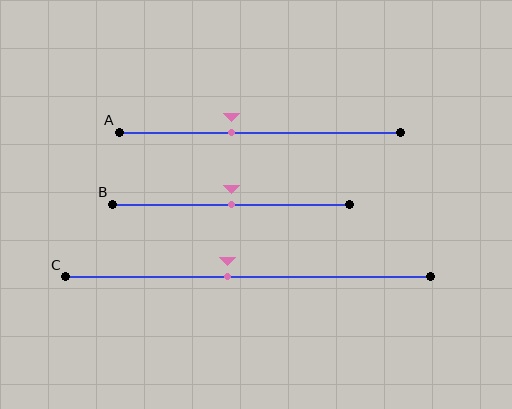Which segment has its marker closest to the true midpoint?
Segment B has its marker closest to the true midpoint.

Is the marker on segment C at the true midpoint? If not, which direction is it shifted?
No, the marker on segment C is shifted to the left by about 6% of the segment length.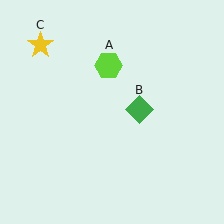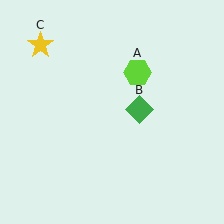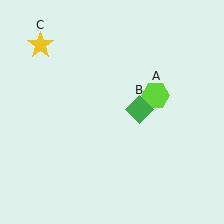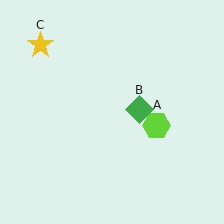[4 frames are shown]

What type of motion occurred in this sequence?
The lime hexagon (object A) rotated clockwise around the center of the scene.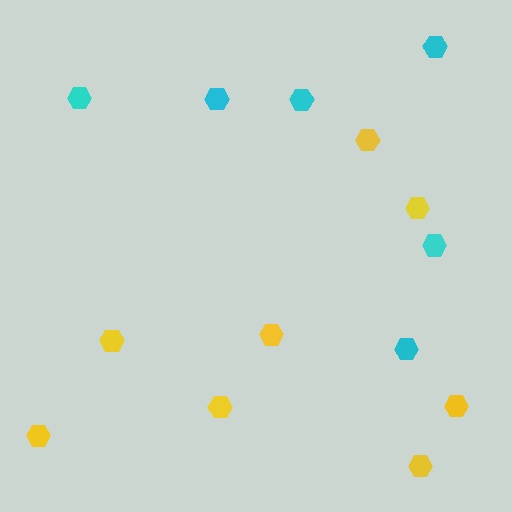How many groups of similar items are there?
There are 2 groups: one group of yellow hexagons (8) and one group of cyan hexagons (6).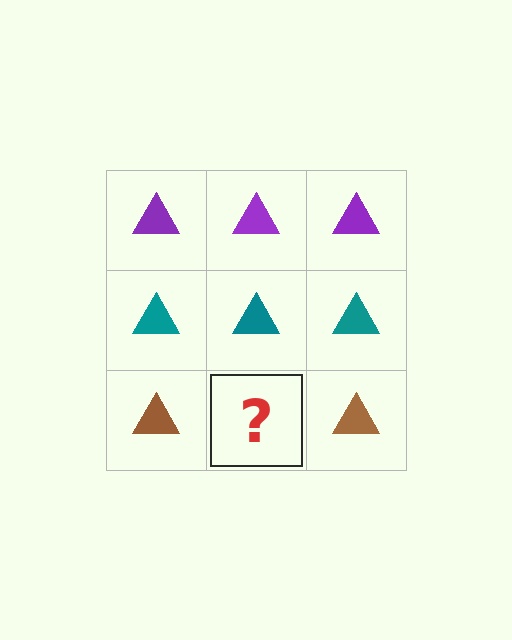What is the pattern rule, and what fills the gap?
The rule is that each row has a consistent color. The gap should be filled with a brown triangle.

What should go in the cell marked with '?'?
The missing cell should contain a brown triangle.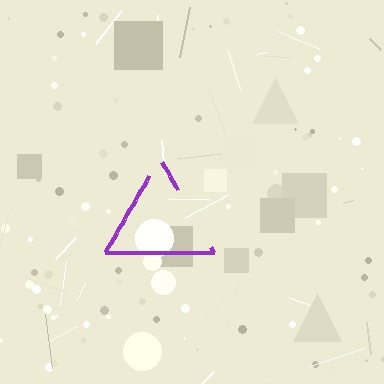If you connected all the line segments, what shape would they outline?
They would outline a triangle.